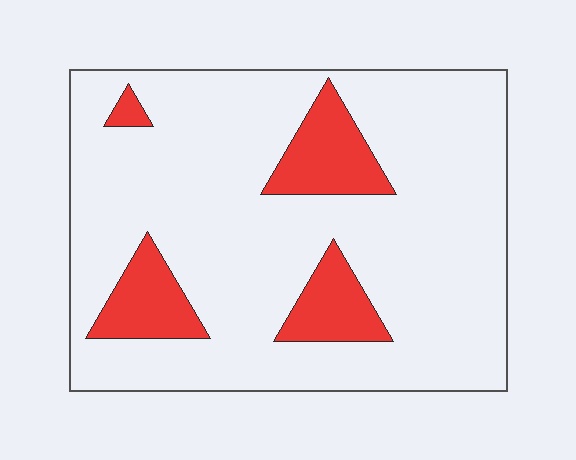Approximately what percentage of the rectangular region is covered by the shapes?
Approximately 15%.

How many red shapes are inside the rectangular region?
4.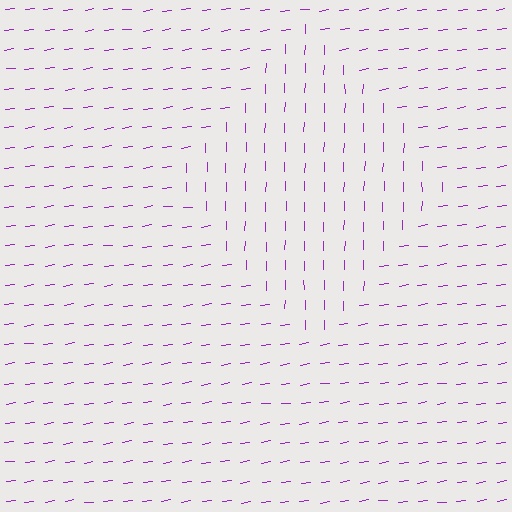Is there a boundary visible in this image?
Yes, there is a texture boundary formed by a change in line orientation.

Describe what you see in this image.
The image is filled with small purple line segments. A diamond region in the image has lines oriented differently from the surrounding lines, creating a visible texture boundary.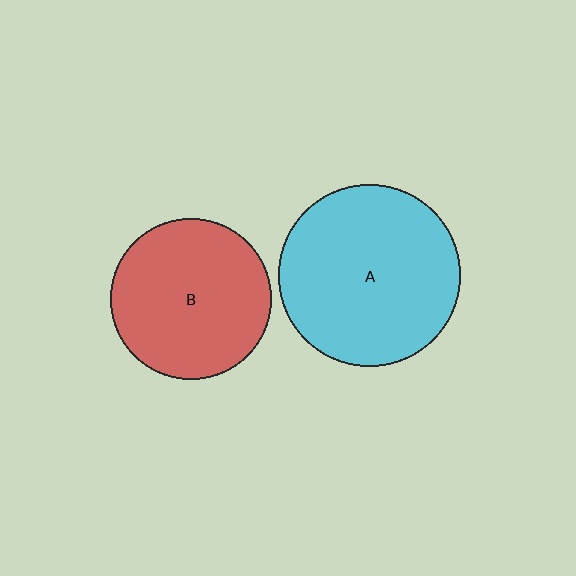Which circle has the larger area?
Circle A (cyan).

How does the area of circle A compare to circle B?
Approximately 1.3 times.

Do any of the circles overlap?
No, none of the circles overlap.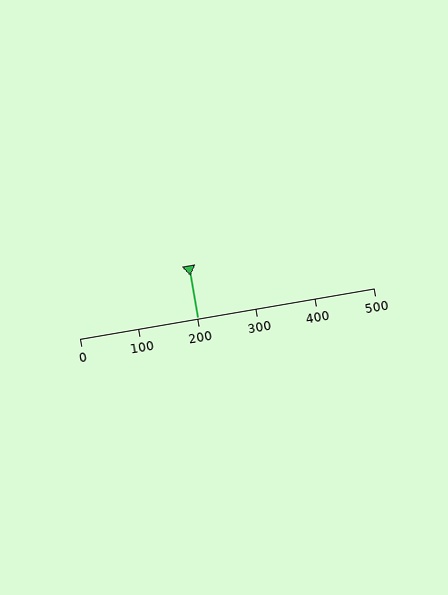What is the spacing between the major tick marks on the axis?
The major ticks are spaced 100 apart.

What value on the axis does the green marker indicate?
The marker indicates approximately 200.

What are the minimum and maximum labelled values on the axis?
The axis runs from 0 to 500.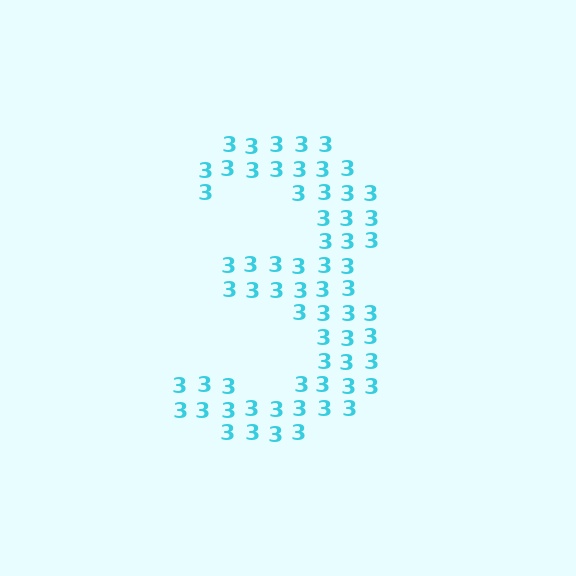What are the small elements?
The small elements are digit 3's.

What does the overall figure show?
The overall figure shows the digit 3.